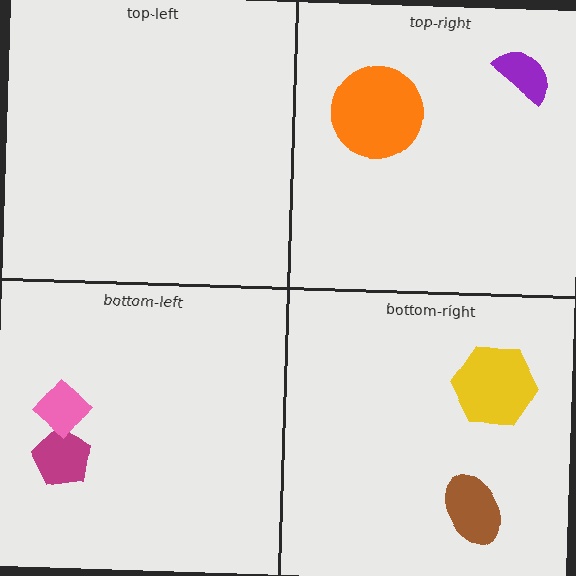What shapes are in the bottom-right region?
The yellow hexagon, the brown ellipse.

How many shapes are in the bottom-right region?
2.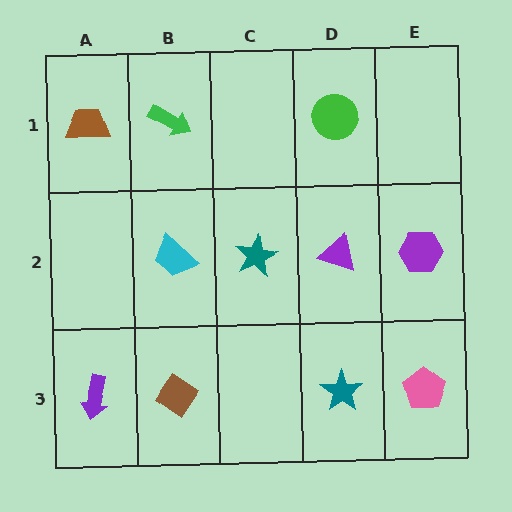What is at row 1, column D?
A green circle.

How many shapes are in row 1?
3 shapes.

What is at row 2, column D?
A purple triangle.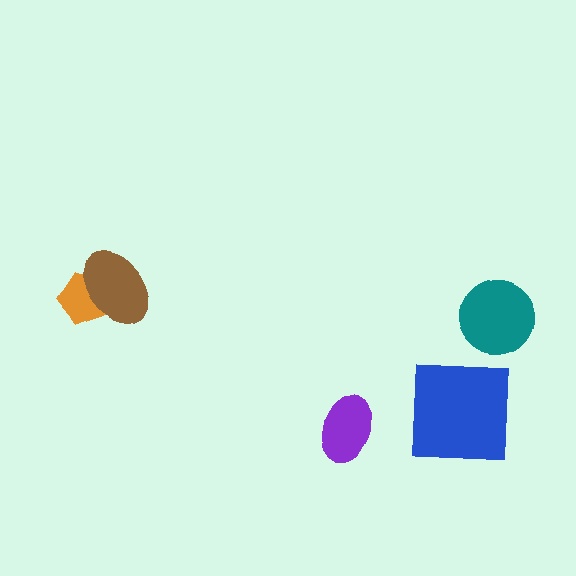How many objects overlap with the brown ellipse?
1 object overlaps with the brown ellipse.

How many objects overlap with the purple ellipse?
0 objects overlap with the purple ellipse.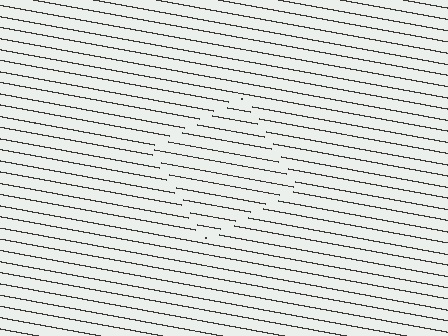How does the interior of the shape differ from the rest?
The interior of the shape contains the same grating, shifted by half a period — the contour is defined by the phase discontinuity where line-ends from the inner and outer gratings abut.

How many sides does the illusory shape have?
4 sides — the line-ends trace a square.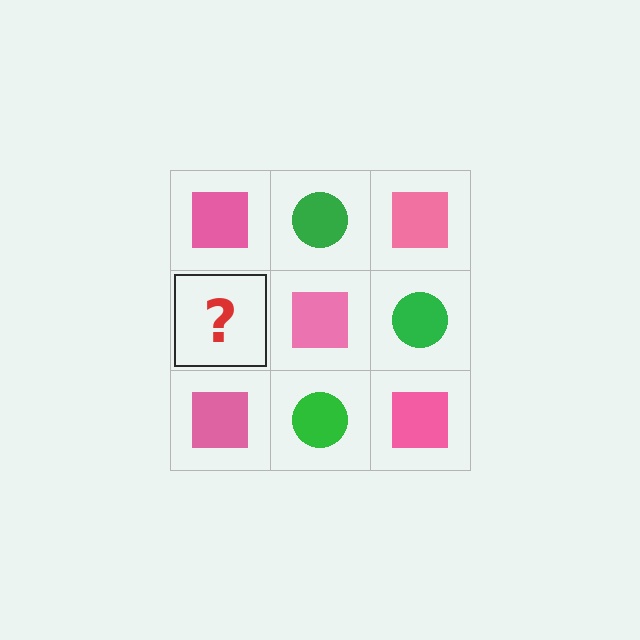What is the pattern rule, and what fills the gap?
The rule is that it alternates pink square and green circle in a checkerboard pattern. The gap should be filled with a green circle.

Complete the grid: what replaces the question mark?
The question mark should be replaced with a green circle.